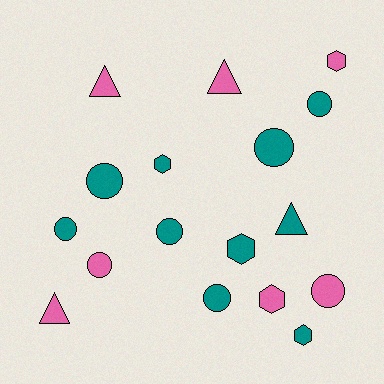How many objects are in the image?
There are 17 objects.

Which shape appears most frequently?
Circle, with 8 objects.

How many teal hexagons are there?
There are 3 teal hexagons.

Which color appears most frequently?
Teal, with 10 objects.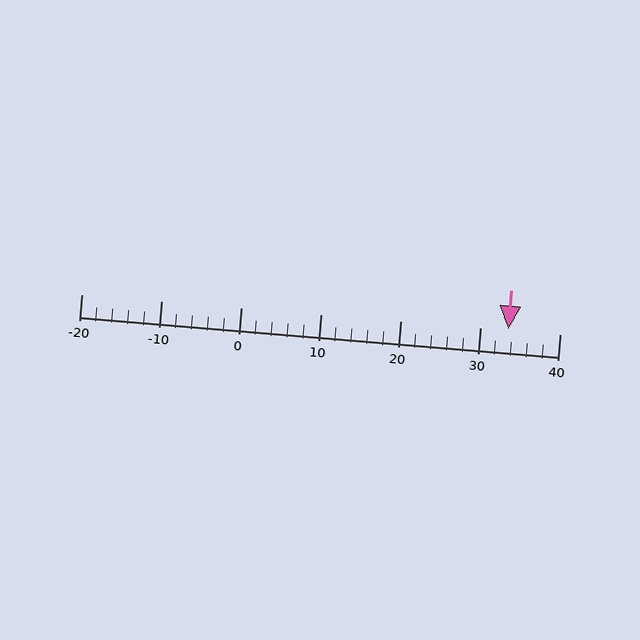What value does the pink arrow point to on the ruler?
The pink arrow points to approximately 34.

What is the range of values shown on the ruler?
The ruler shows values from -20 to 40.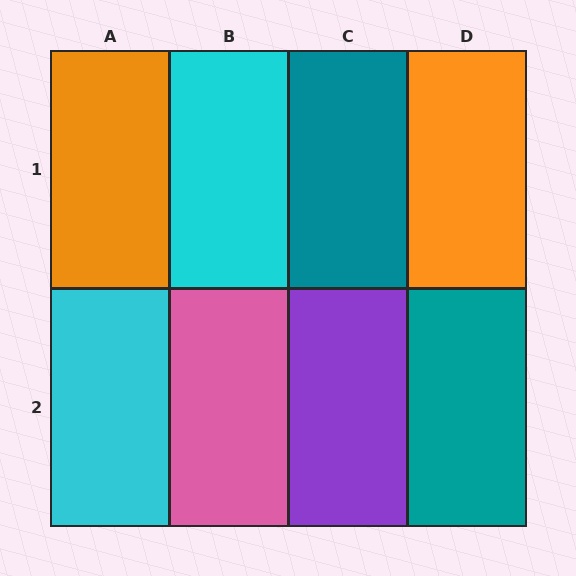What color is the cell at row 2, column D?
Teal.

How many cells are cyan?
2 cells are cyan.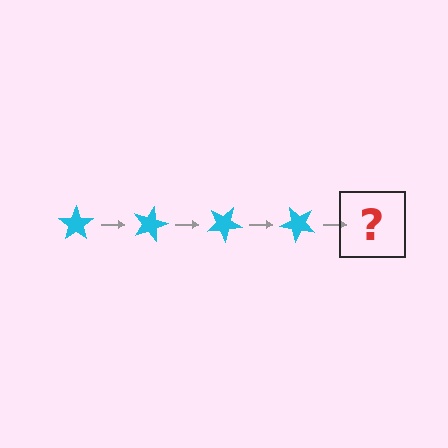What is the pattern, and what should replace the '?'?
The pattern is that the star rotates 15 degrees each step. The '?' should be a cyan star rotated 60 degrees.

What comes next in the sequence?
The next element should be a cyan star rotated 60 degrees.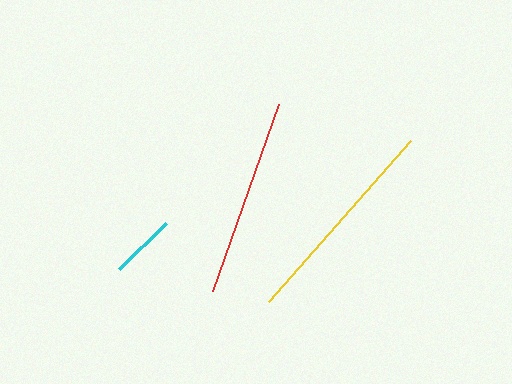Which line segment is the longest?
The yellow line is the longest at approximately 215 pixels.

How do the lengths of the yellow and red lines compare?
The yellow and red lines are approximately the same length.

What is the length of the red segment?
The red segment is approximately 198 pixels long.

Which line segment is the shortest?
The cyan line is the shortest at approximately 67 pixels.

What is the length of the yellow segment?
The yellow segment is approximately 215 pixels long.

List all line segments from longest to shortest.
From longest to shortest: yellow, red, cyan.